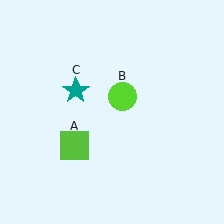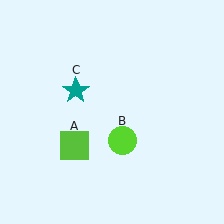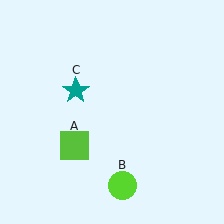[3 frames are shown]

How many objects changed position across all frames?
1 object changed position: lime circle (object B).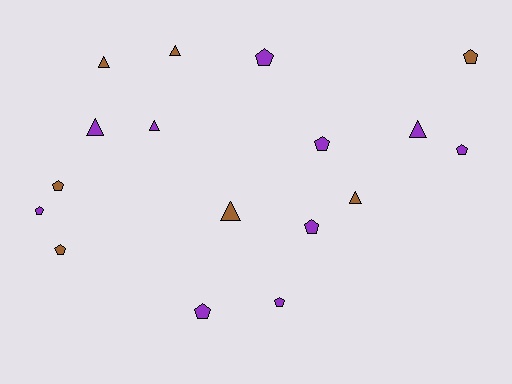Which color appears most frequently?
Purple, with 10 objects.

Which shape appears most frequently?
Pentagon, with 10 objects.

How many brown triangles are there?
There are 4 brown triangles.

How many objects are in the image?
There are 17 objects.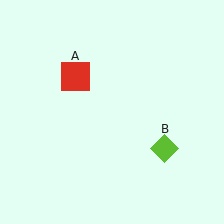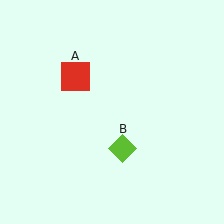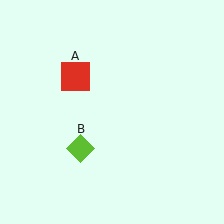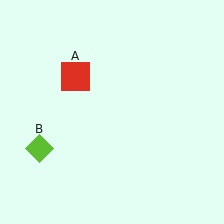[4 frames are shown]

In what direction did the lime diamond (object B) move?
The lime diamond (object B) moved left.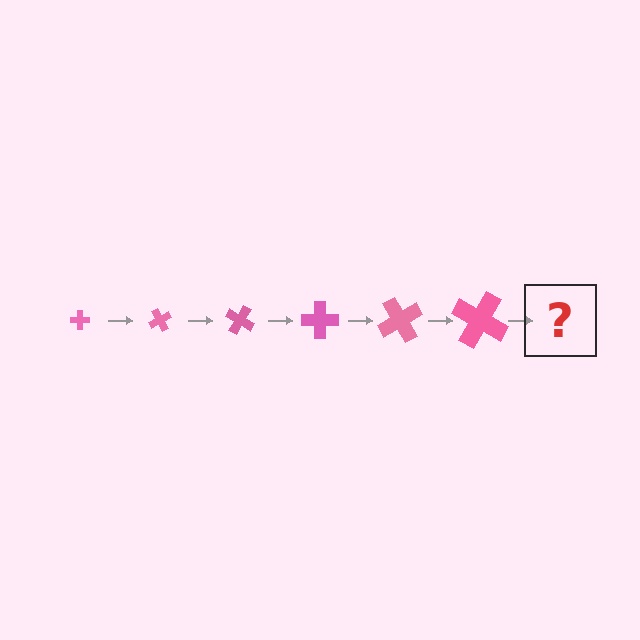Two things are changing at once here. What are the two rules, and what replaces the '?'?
The two rules are that the cross grows larger each step and it rotates 60 degrees each step. The '?' should be a cross, larger than the previous one and rotated 360 degrees from the start.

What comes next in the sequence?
The next element should be a cross, larger than the previous one and rotated 360 degrees from the start.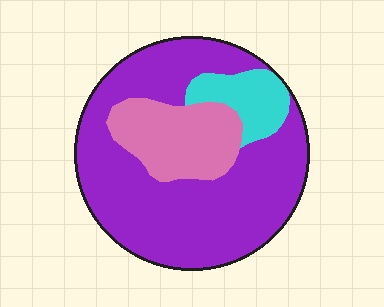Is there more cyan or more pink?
Pink.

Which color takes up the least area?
Cyan, at roughly 10%.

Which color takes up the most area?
Purple, at roughly 70%.